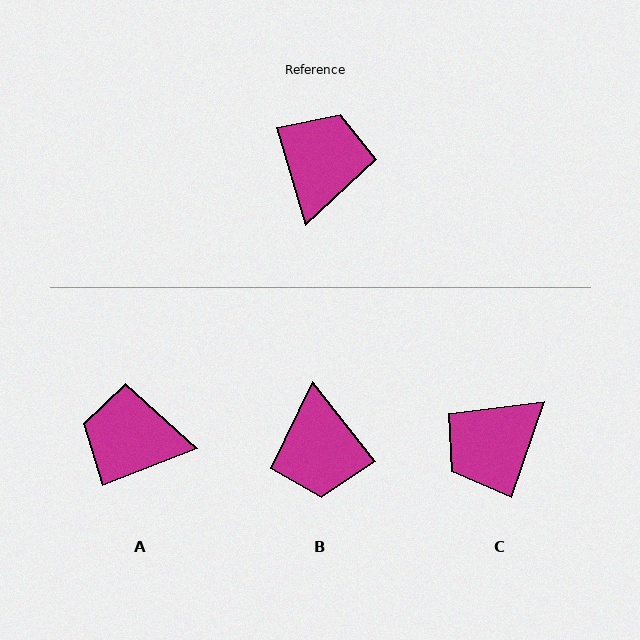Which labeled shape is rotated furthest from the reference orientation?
B, about 158 degrees away.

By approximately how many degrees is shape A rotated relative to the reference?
Approximately 95 degrees counter-clockwise.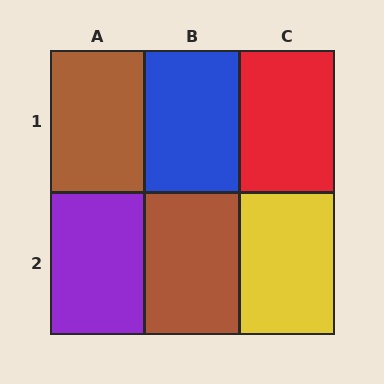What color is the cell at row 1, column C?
Red.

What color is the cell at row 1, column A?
Brown.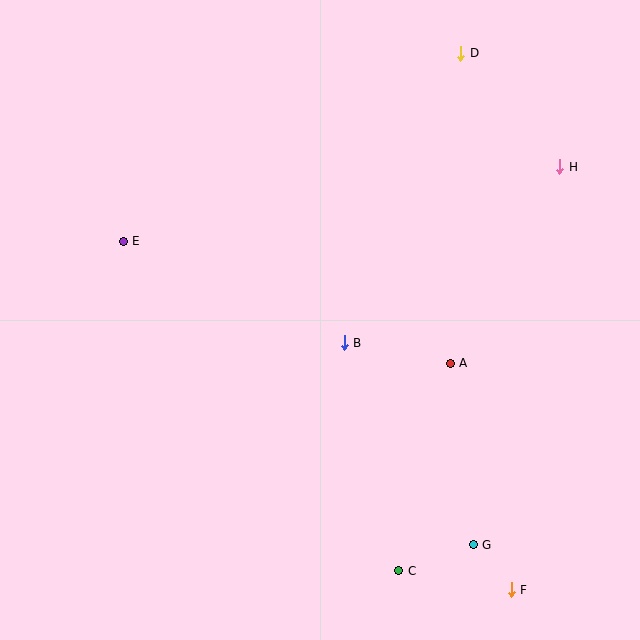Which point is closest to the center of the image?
Point B at (344, 343) is closest to the center.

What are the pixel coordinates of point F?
Point F is at (511, 590).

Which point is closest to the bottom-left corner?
Point C is closest to the bottom-left corner.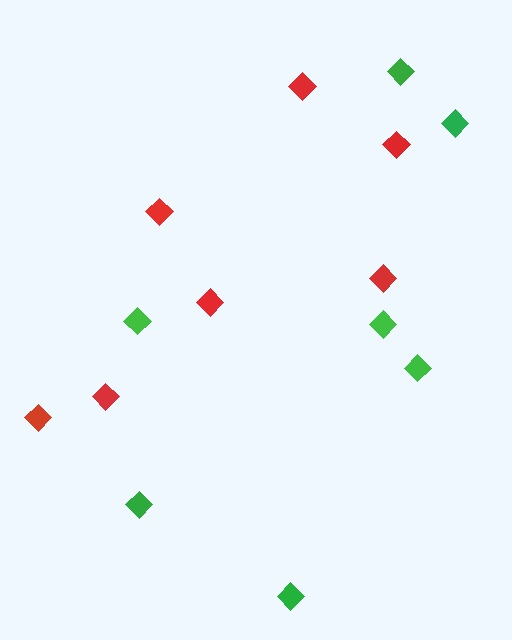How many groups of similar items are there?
There are 2 groups: one group of red diamonds (7) and one group of green diamonds (7).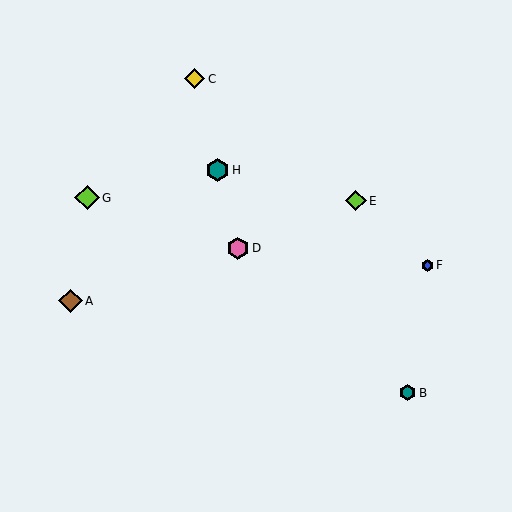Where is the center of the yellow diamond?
The center of the yellow diamond is at (195, 79).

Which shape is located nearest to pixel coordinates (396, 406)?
The teal hexagon (labeled B) at (407, 393) is nearest to that location.